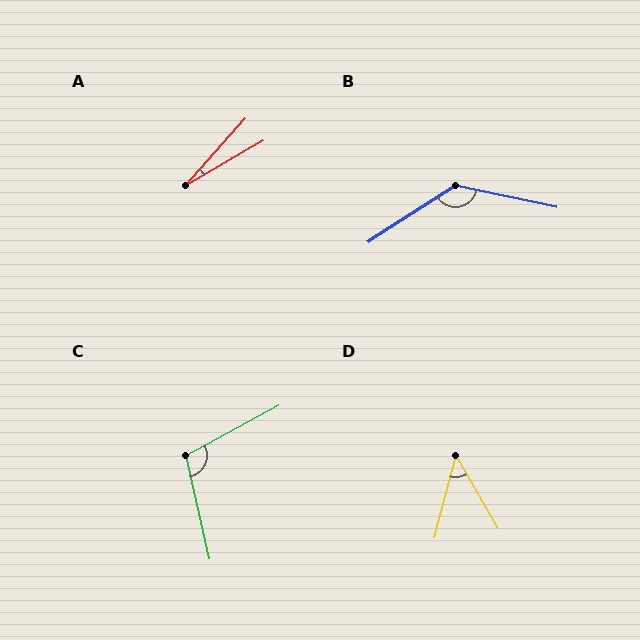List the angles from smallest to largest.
A (18°), D (45°), C (106°), B (135°).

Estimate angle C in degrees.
Approximately 106 degrees.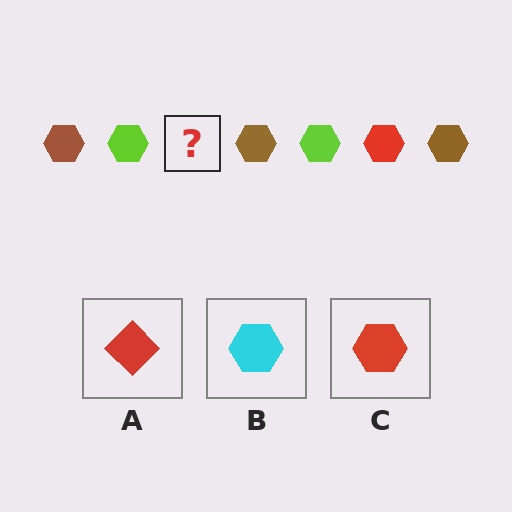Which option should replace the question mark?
Option C.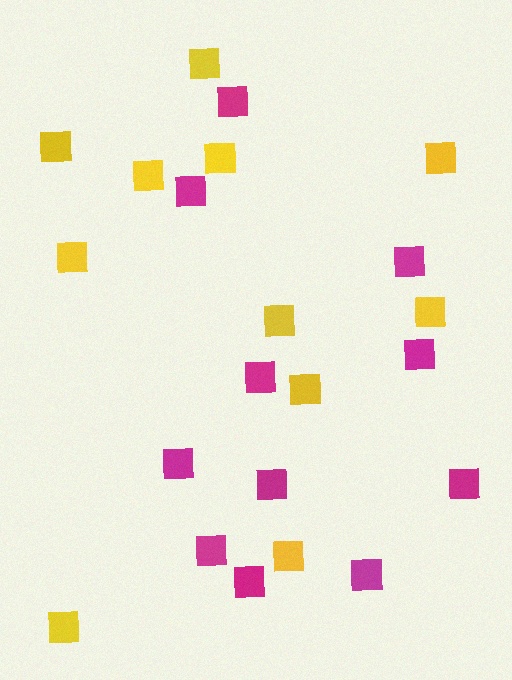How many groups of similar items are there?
There are 2 groups: one group of yellow squares (11) and one group of magenta squares (11).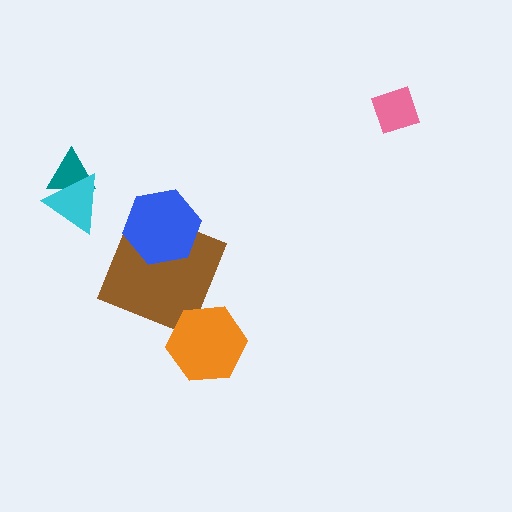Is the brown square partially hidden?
Yes, it is partially covered by another shape.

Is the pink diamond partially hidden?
No, no other shape covers it.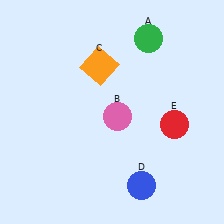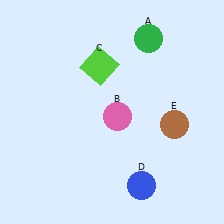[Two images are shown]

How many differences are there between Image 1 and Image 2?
There are 2 differences between the two images.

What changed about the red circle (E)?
In Image 1, E is red. In Image 2, it changed to brown.